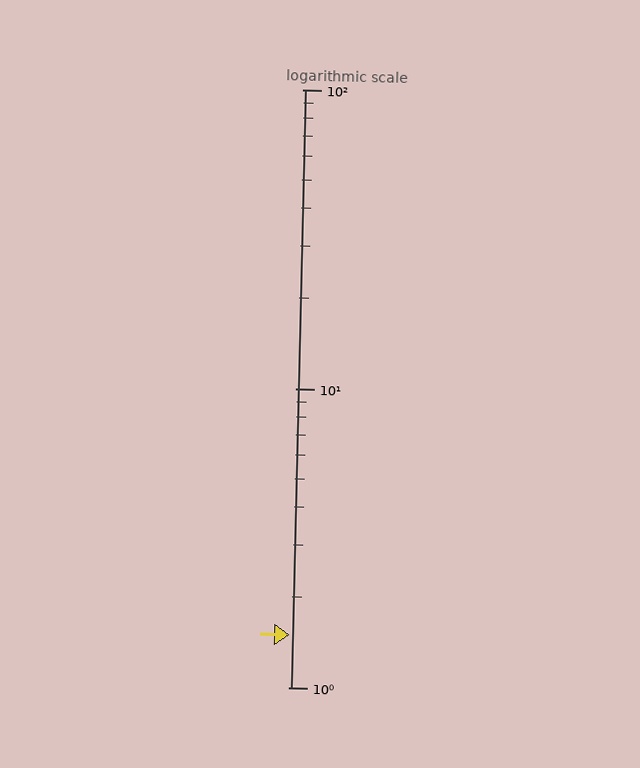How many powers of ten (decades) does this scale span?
The scale spans 2 decades, from 1 to 100.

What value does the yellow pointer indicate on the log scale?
The pointer indicates approximately 1.5.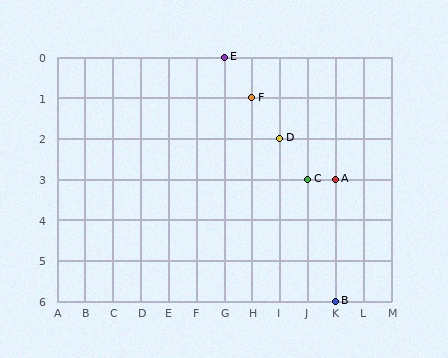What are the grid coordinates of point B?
Point B is at grid coordinates (K, 6).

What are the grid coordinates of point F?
Point F is at grid coordinates (H, 1).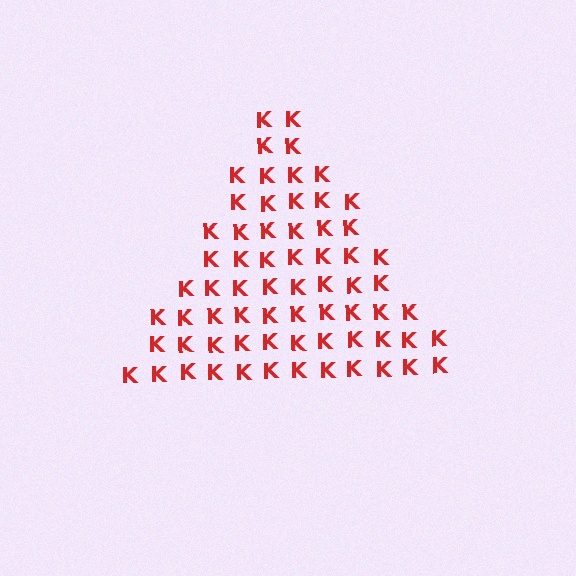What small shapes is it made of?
It is made of small letter K's.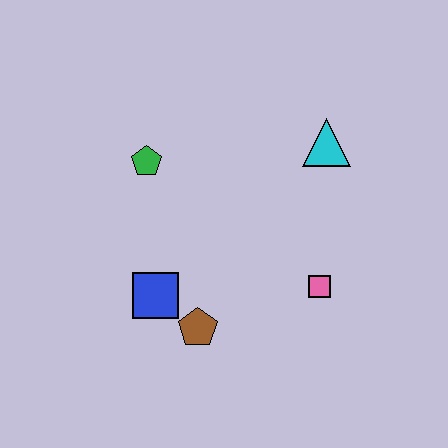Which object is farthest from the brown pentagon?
The cyan triangle is farthest from the brown pentagon.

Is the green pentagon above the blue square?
Yes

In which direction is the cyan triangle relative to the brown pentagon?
The cyan triangle is above the brown pentagon.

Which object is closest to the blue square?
The brown pentagon is closest to the blue square.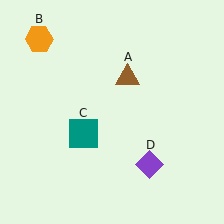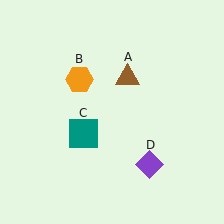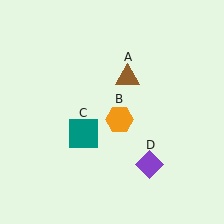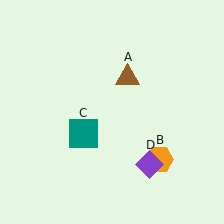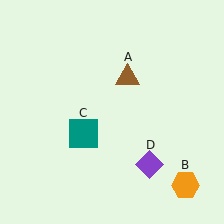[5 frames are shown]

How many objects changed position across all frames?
1 object changed position: orange hexagon (object B).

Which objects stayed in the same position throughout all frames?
Brown triangle (object A) and teal square (object C) and purple diamond (object D) remained stationary.